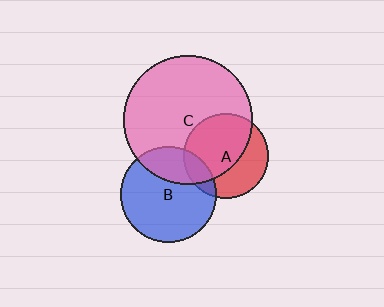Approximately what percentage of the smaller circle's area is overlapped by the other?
Approximately 60%.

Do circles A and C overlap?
Yes.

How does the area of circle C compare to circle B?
Approximately 1.8 times.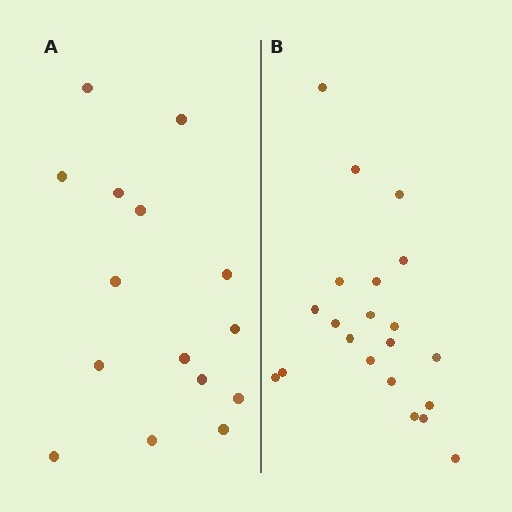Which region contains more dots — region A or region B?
Region B (the right region) has more dots.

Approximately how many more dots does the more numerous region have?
Region B has about 6 more dots than region A.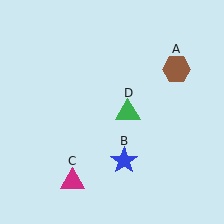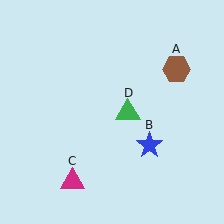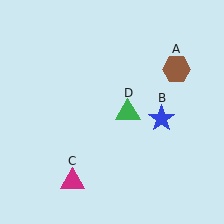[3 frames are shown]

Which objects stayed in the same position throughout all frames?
Brown hexagon (object A) and magenta triangle (object C) and green triangle (object D) remained stationary.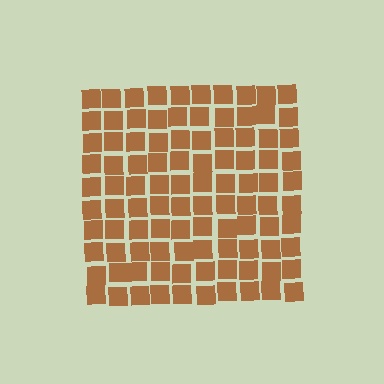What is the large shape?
The large shape is a square.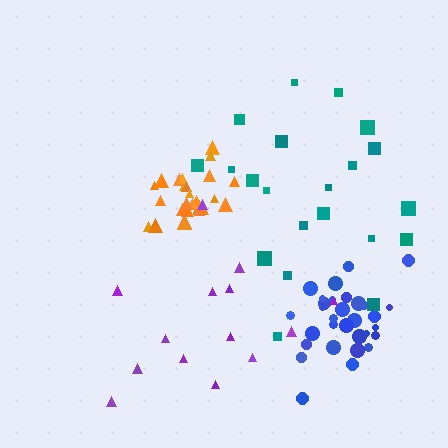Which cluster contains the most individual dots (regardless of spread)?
Blue (31).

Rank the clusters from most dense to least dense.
orange, blue, teal, purple.